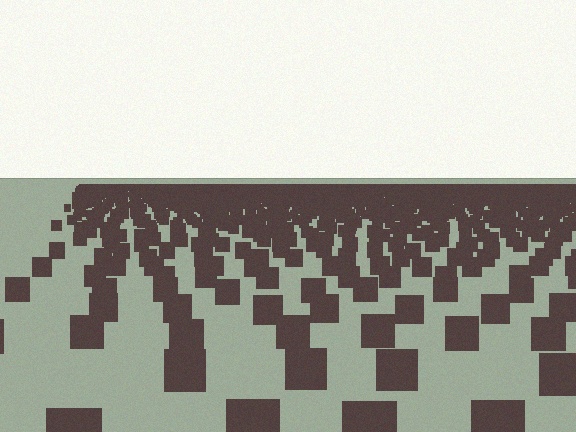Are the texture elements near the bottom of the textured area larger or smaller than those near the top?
Larger. Near the bottom, elements are closer to the viewer and appear at a bigger on-screen size.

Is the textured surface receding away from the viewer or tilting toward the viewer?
The surface is receding away from the viewer. Texture elements get smaller and denser toward the top.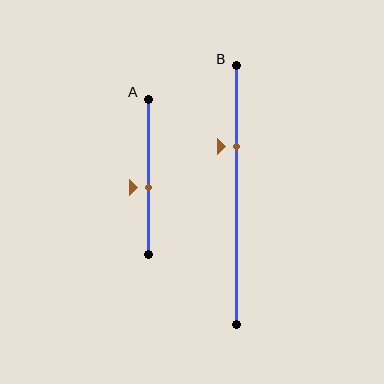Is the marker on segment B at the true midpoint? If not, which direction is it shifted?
No, the marker on segment B is shifted upward by about 19% of the segment length.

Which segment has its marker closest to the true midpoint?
Segment A has its marker closest to the true midpoint.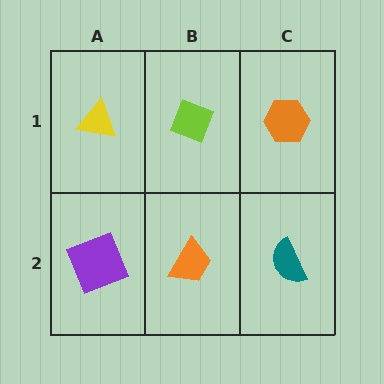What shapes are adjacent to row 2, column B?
A lime diamond (row 1, column B), a purple square (row 2, column A), a teal semicircle (row 2, column C).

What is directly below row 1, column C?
A teal semicircle.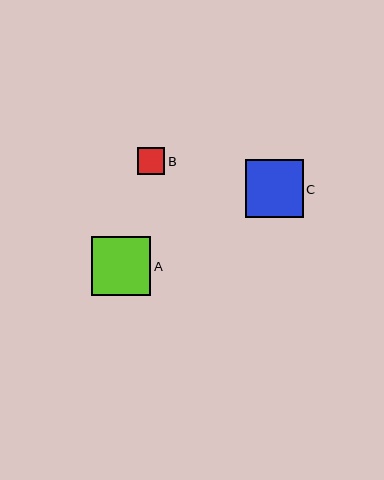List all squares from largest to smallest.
From largest to smallest: A, C, B.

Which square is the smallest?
Square B is the smallest with a size of approximately 28 pixels.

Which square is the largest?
Square A is the largest with a size of approximately 59 pixels.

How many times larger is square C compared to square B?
Square C is approximately 2.1 times the size of square B.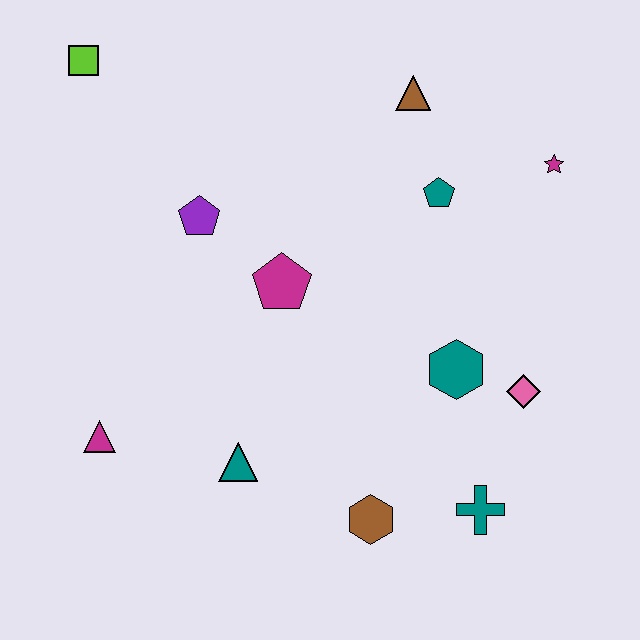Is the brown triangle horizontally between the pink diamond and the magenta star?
No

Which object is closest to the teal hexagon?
The pink diamond is closest to the teal hexagon.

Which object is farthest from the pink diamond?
The lime square is farthest from the pink diamond.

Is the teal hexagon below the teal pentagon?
Yes